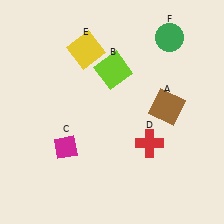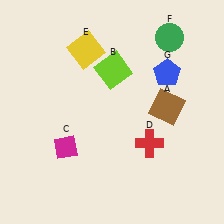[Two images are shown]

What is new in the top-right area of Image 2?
A blue pentagon (G) was added in the top-right area of Image 2.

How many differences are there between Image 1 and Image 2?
There is 1 difference between the two images.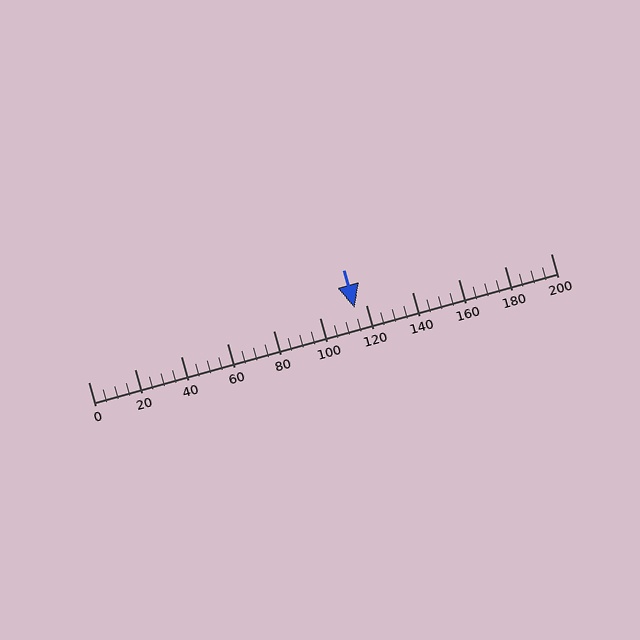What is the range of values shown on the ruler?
The ruler shows values from 0 to 200.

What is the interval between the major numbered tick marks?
The major tick marks are spaced 20 units apart.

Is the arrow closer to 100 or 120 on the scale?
The arrow is closer to 120.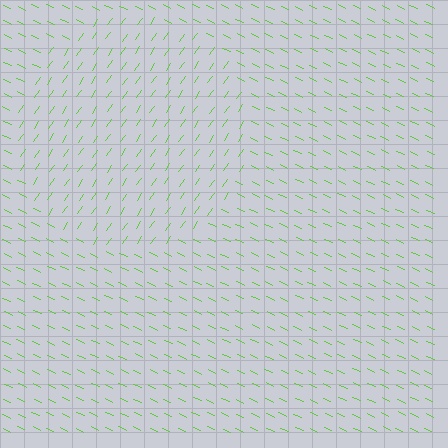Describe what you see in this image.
The image is filled with small lime line segments. A circle region in the image has lines oriented differently from the surrounding lines, creating a visible texture boundary.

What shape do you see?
I see a circle.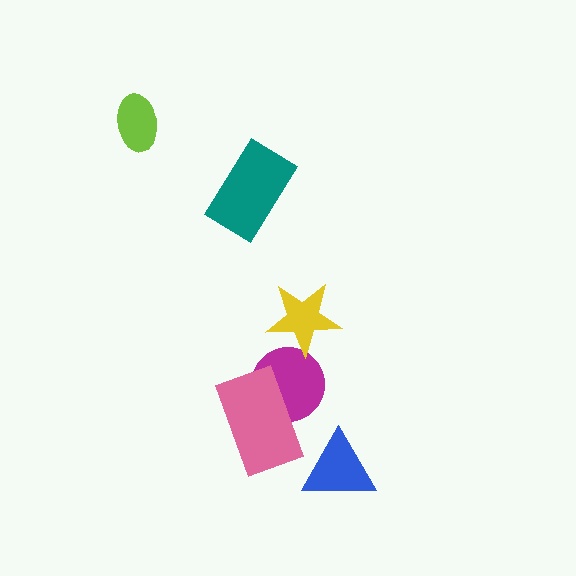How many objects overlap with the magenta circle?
2 objects overlap with the magenta circle.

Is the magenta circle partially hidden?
Yes, it is partially covered by another shape.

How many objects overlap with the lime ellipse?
0 objects overlap with the lime ellipse.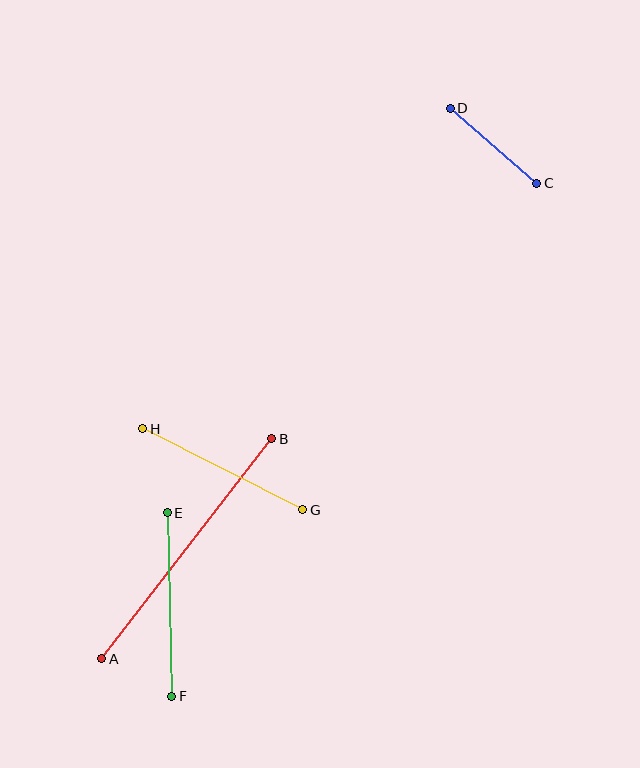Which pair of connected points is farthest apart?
Points A and B are farthest apart.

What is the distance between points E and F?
The distance is approximately 184 pixels.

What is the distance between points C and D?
The distance is approximately 115 pixels.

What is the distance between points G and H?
The distance is approximately 180 pixels.